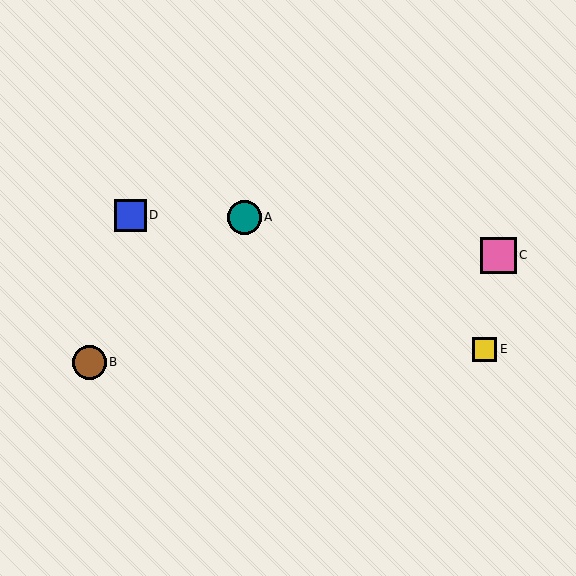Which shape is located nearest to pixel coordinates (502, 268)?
The pink square (labeled C) at (498, 255) is nearest to that location.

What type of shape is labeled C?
Shape C is a pink square.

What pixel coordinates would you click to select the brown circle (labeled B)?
Click at (90, 363) to select the brown circle B.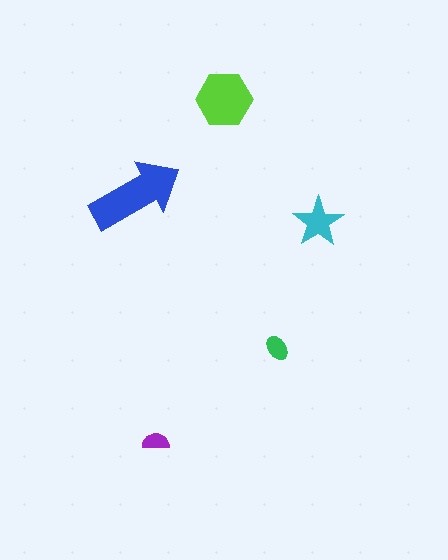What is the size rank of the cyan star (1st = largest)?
3rd.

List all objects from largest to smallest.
The blue arrow, the lime hexagon, the cyan star, the green ellipse, the purple semicircle.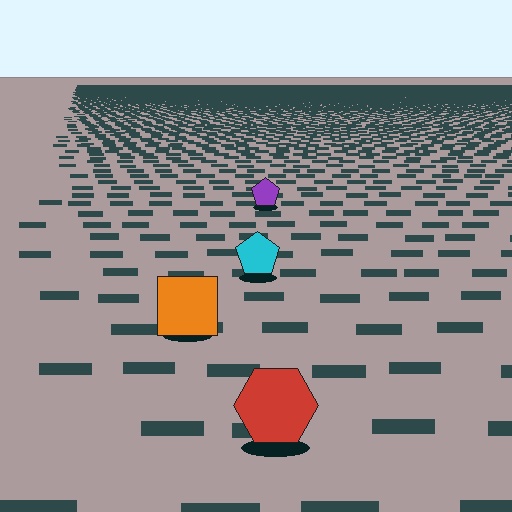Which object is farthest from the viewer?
The purple pentagon is farthest from the viewer. It appears smaller and the ground texture around it is denser.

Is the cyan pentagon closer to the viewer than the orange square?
No. The orange square is closer — you can tell from the texture gradient: the ground texture is coarser near it.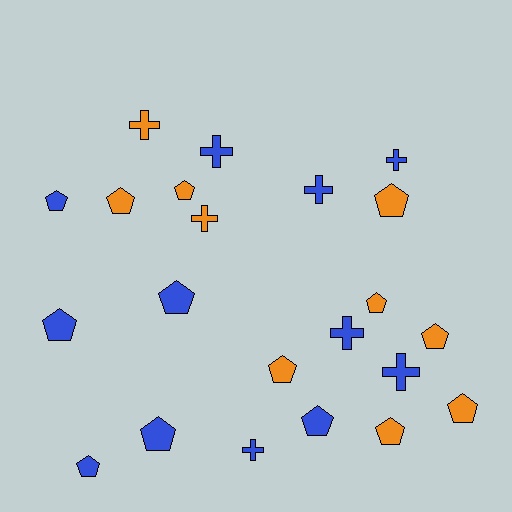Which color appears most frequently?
Blue, with 12 objects.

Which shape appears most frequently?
Pentagon, with 14 objects.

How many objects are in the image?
There are 22 objects.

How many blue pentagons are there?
There are 6 blue pentagons.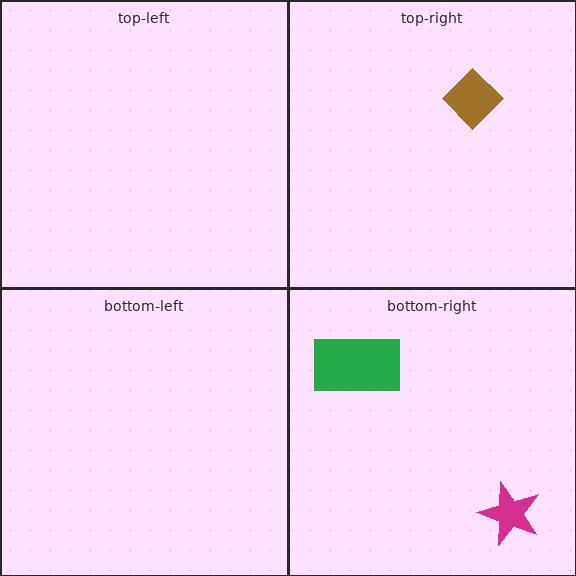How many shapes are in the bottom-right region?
2.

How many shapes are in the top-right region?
1.